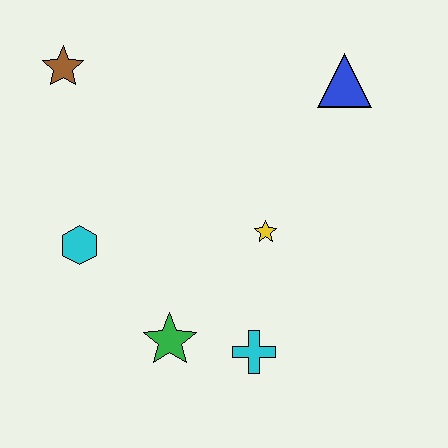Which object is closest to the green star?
The cyan cross is closest to the green star.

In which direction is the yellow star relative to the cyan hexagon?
The yellow star is to the right of the cyan hexagon.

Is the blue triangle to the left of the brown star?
No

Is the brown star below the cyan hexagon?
No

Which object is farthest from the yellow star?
The brown star is farthest from the yellow star.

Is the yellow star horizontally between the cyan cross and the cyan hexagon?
No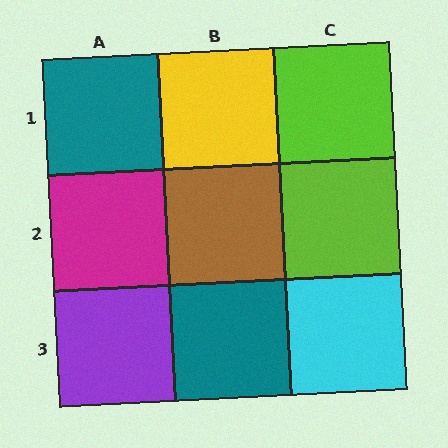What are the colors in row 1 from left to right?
Teal, yellow, lime.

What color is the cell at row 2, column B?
Brown.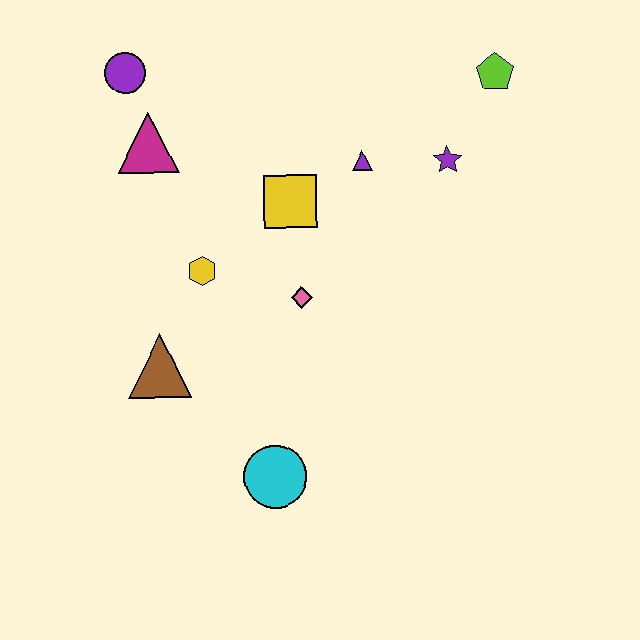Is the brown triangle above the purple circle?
No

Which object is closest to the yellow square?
The purple triangle is closest to the yellow square.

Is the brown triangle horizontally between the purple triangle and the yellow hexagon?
No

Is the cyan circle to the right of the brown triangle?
Yes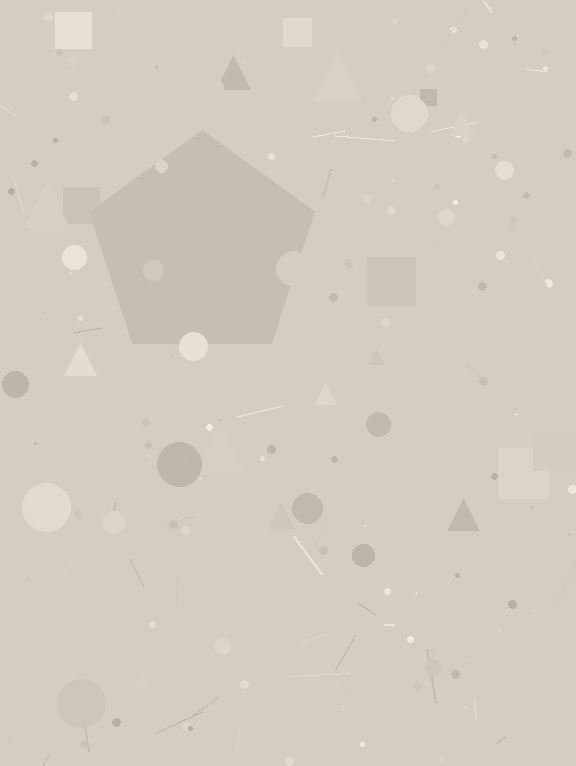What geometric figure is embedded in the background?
A pentagon is embedded in the background.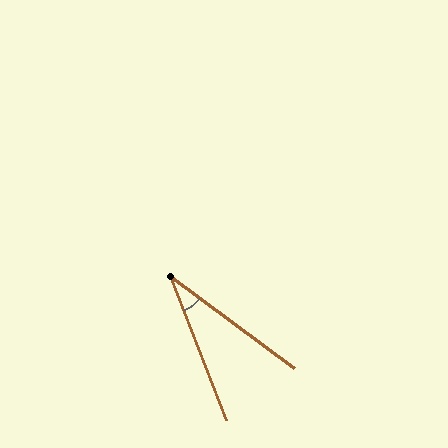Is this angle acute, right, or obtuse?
It is acute.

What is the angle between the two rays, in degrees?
Approximately 32 degrees.